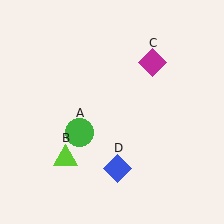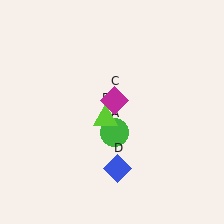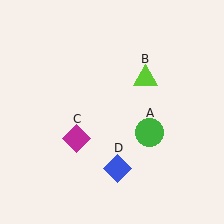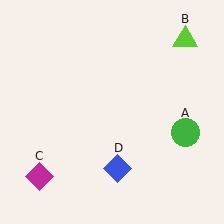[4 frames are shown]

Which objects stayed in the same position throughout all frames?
Blue diamond (object D) remained stationary.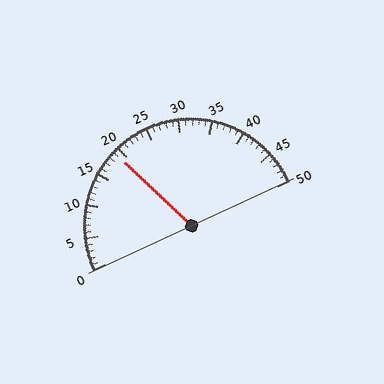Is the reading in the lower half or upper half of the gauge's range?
The reading is in the lower half of the range (0 to 50).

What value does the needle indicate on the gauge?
The needle indicates approximately 19.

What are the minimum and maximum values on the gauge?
The gauge ranges from 0 to 50.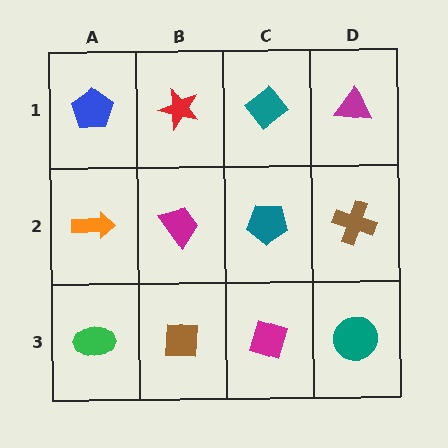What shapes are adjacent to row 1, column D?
A brown cross (row 2, column D), a teal diamond (row 1, column C).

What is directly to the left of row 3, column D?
A magenta diamond.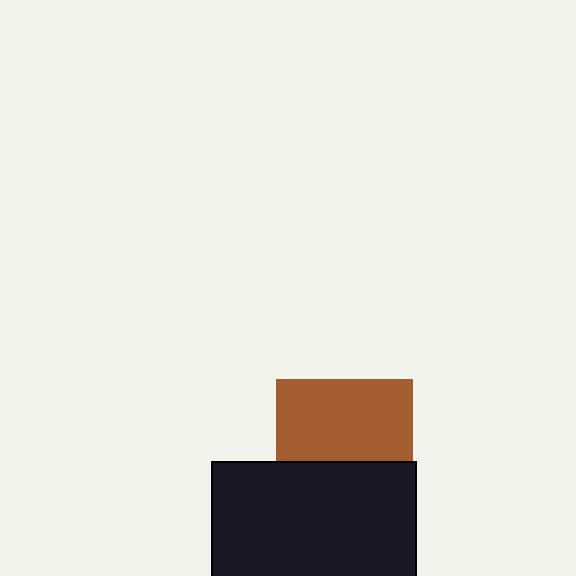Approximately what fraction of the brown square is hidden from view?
Roughly 40% of the brown square is hidden behind the black rectangle.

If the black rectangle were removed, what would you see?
You would see the complete brown square.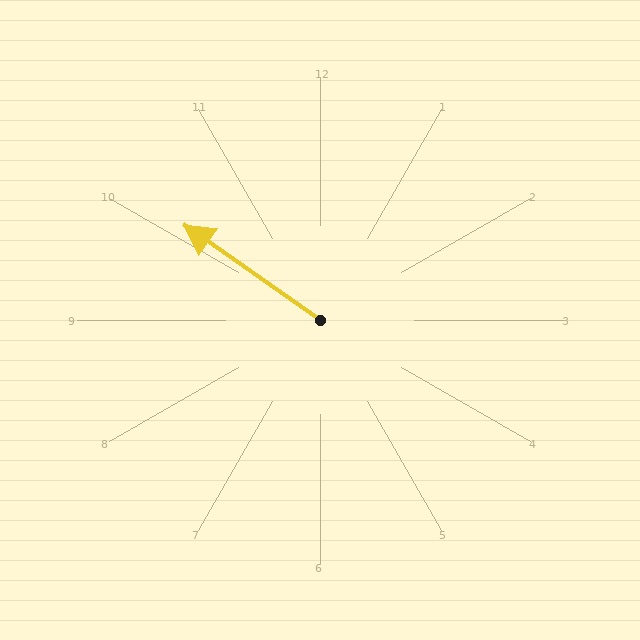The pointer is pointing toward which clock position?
Roughly 10 o'clock.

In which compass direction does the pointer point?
Northwest.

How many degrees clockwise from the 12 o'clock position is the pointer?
Approximately 305 degrees.